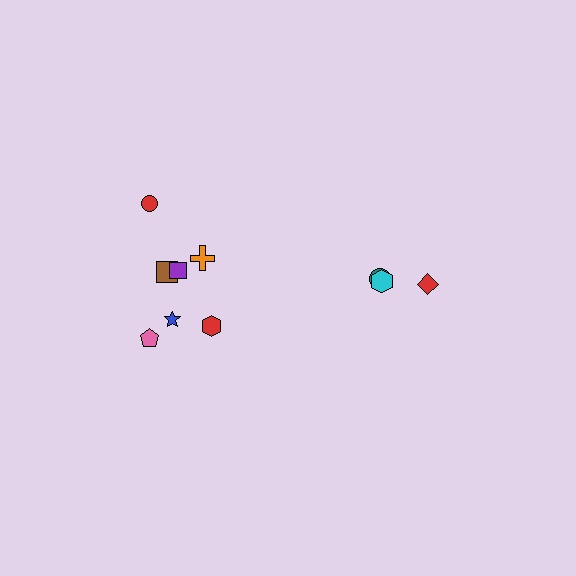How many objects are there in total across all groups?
There are 10 objects.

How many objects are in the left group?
There are 7 objects.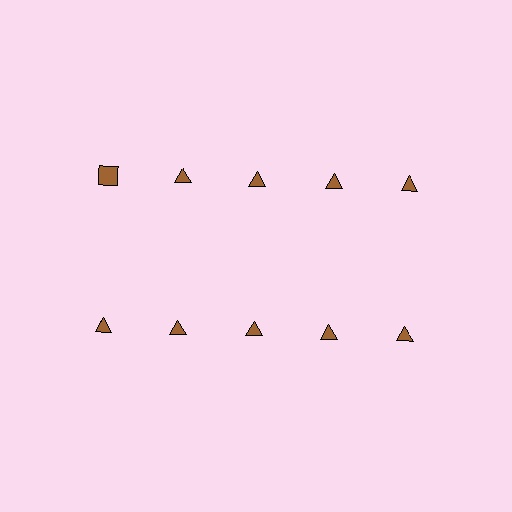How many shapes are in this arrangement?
There are 10 shapes arranged in a grid pattern.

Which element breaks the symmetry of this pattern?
The brown square in the top row, leftmost column breaks the symmetry. All other shapes are brown triangles.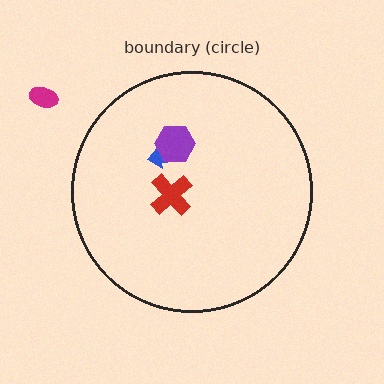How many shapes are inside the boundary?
3 inside, 1 outside.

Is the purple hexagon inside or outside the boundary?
Inside.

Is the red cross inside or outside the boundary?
Inside.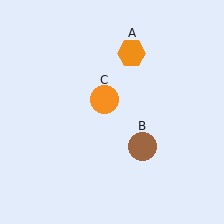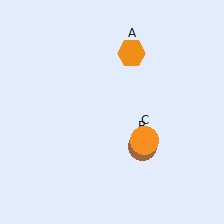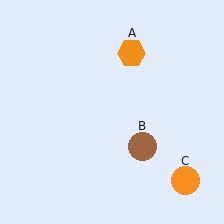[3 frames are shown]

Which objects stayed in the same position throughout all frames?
Orange hexagon (object A) and brown circle (object B) remained stationary.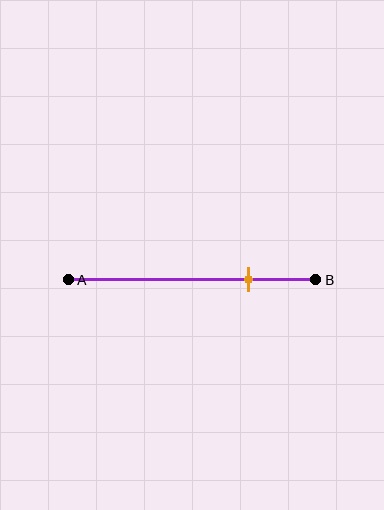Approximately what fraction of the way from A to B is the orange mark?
The orange mark is approximately 75% of the way from A to B.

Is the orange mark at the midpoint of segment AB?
No, the mark is at about 75% from A, not at the 50% midpoint.